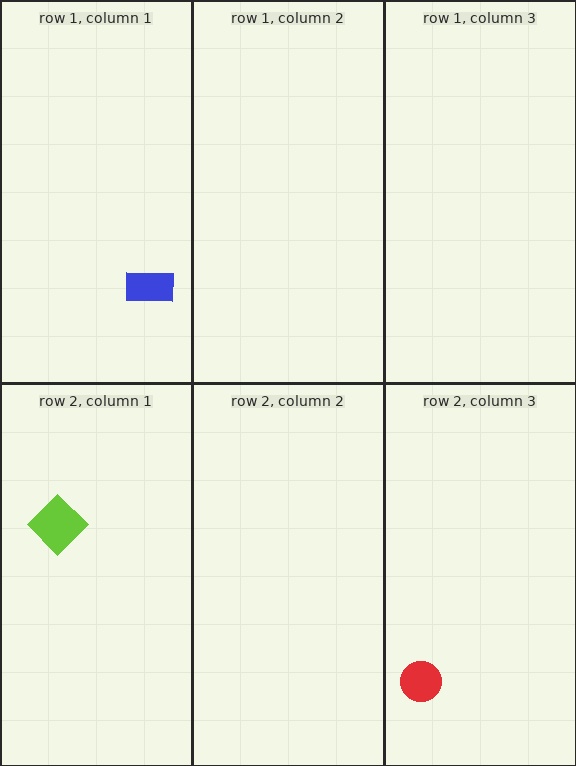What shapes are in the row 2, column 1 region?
The lime diamond.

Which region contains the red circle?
The row 2, column 3 region.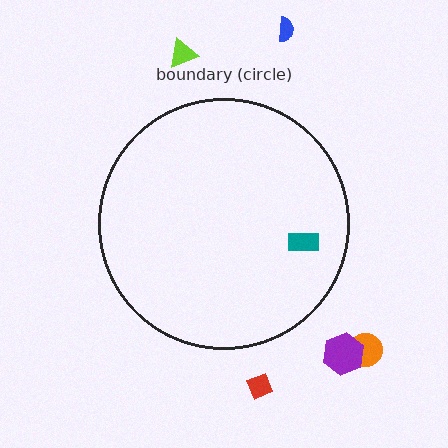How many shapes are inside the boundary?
1 inside, 5 outside.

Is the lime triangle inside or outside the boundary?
Outside.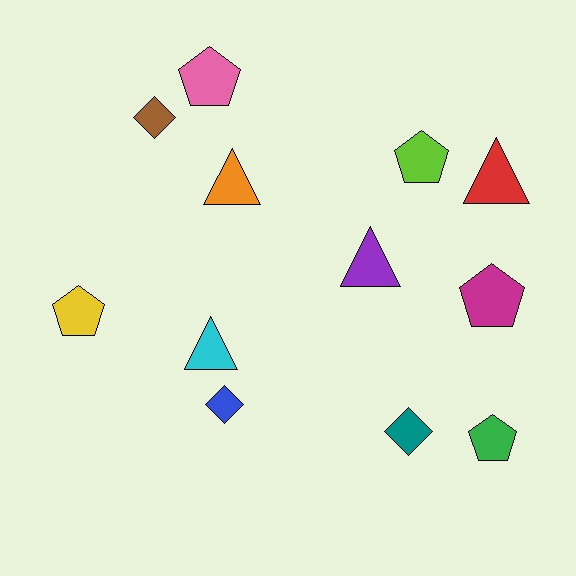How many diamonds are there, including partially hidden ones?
There are 3 diamonds.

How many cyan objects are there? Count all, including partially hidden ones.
There is 1 cyan object.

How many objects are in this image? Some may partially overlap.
There are 12 objects.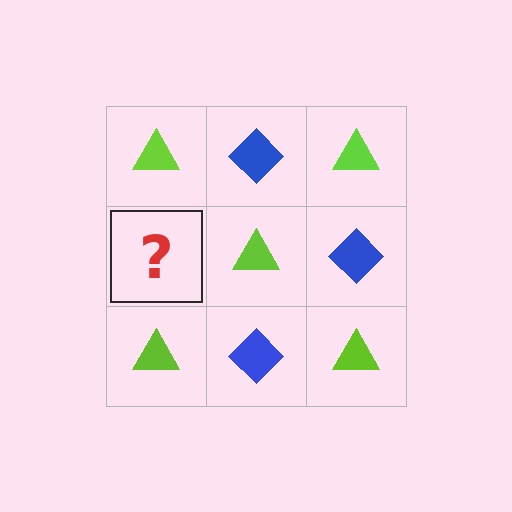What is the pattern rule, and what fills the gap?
The rule is that it alternates lime triangle and blue diamond in a checkerboard pattern. The gap should be filled with a blue diamond.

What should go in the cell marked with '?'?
The missing cell should contain a blue diamond.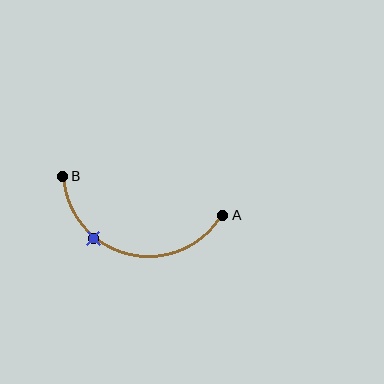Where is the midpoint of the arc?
The arc midpoint is the point on the curve farthest from the straight line joining A and B. It sits below that line.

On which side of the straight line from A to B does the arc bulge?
The arc bulges below the straight line connecting A and B.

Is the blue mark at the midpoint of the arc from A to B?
No. The blue mark lies on the arc but is closer to endpoint B. The arc midpoint would be at the point on the curve equidistant along the arc from both A and B.